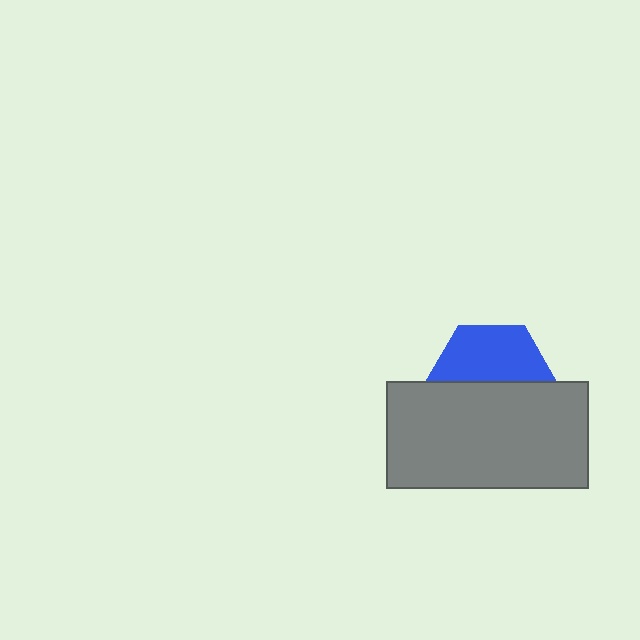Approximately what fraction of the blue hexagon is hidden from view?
Roughly 52% of the blue hexagon is hidden behind the gray rectangle.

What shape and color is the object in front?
The object in front is a gray rectangle.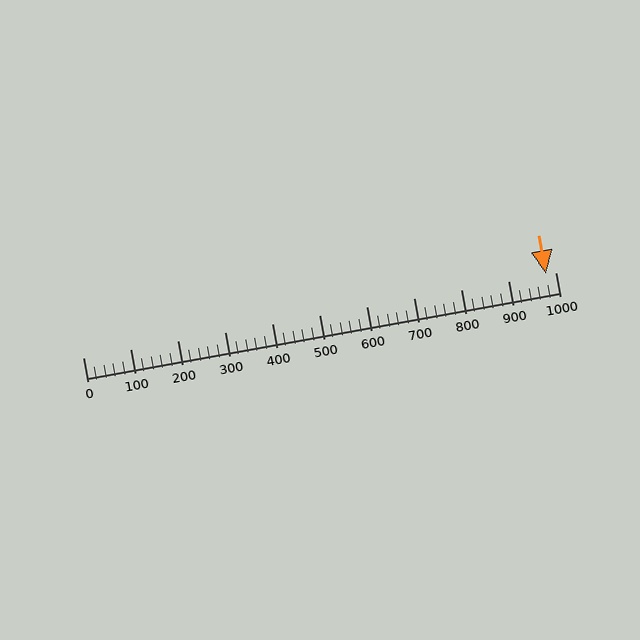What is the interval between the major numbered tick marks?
The major tick marks are spaced 100 units apart.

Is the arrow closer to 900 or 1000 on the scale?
The arrow is closer to 1000.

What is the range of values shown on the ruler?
The ruler shows values from 0 to 1000.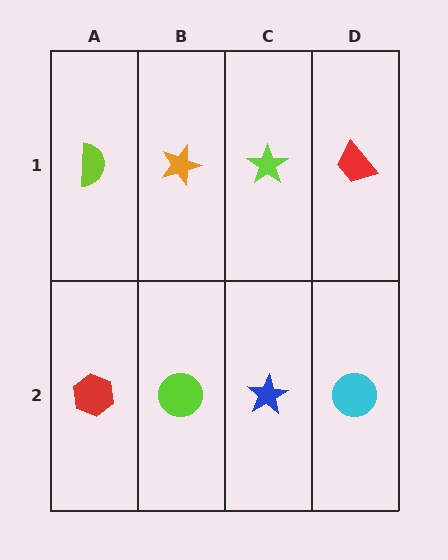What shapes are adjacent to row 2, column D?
A red trapezoid (row 1, column D), a blue star (row 2, column C).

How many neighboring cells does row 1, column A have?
2.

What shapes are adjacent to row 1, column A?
A red hexagon (row 2, column A), an orange star (row 1, column B).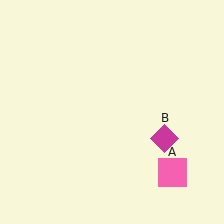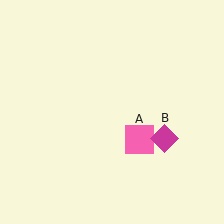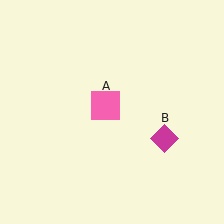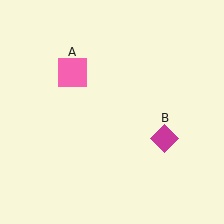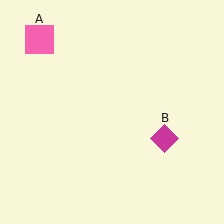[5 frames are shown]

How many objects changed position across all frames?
1 object changed position: pink square (object A).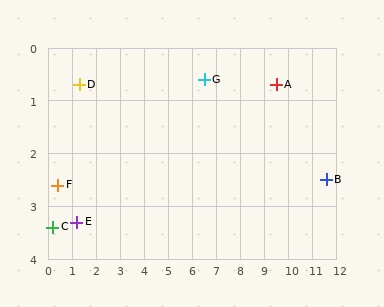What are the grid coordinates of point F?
Point F is at approximately (0.4, 2.6).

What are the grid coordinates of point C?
Point C is at approximately (0.2, 3.4).